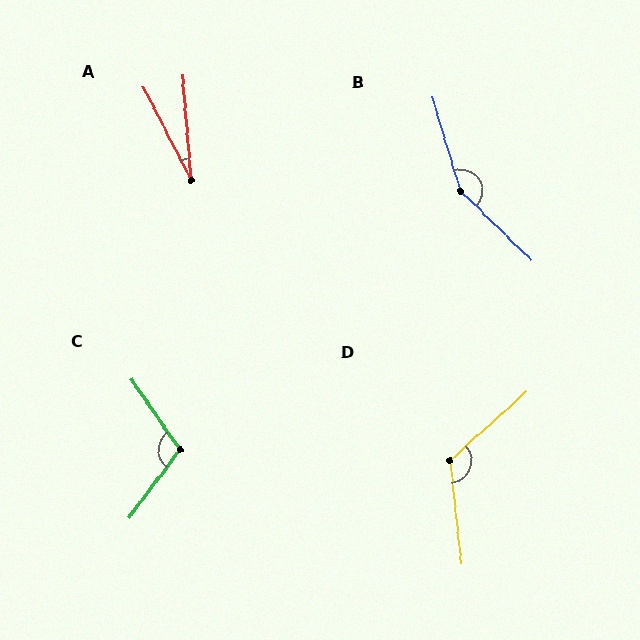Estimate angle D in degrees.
Approximately 126 degrees.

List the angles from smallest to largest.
A (22°), C (108°), D (126°), B (150°).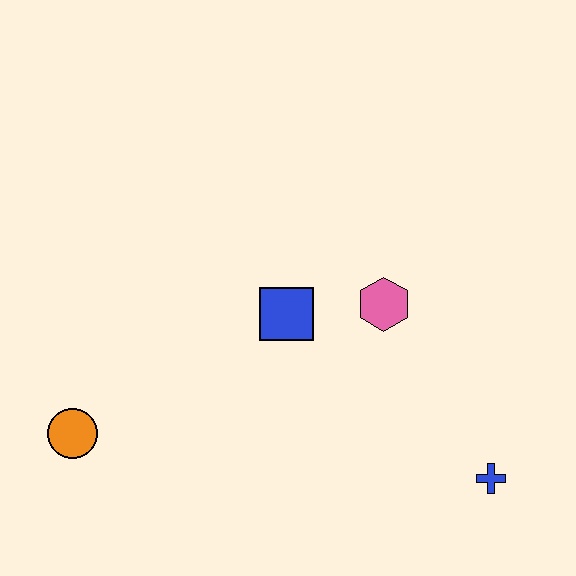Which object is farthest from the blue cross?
The orange circle is farthest from the blue cross.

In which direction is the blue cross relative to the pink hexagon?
The blue cross is below the pink hexagon.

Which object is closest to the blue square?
The pink hexagon is closest to the blue square.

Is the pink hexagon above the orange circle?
Yes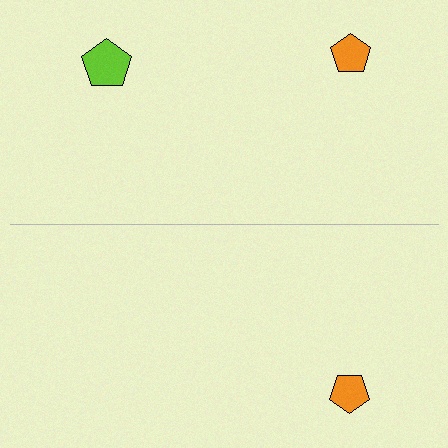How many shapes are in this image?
There are 3 shapes in this image.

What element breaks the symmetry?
A lime pentagon is missing from the bottom side.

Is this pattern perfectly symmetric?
No, the pattern is not perfectly symmetric. A lime pentagon is missing from the bottom side.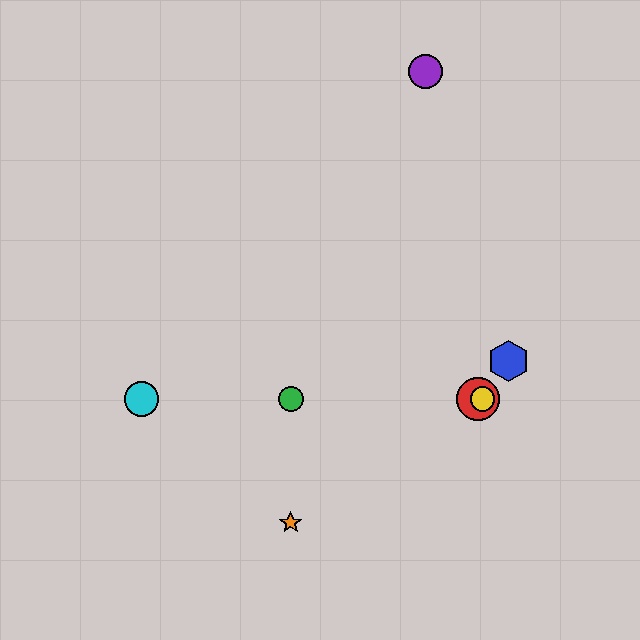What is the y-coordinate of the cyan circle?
The cyan circle is at y≈399.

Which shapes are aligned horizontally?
The red circle, the green circle, the yellow circle, the cyan circle are aligned horizontally.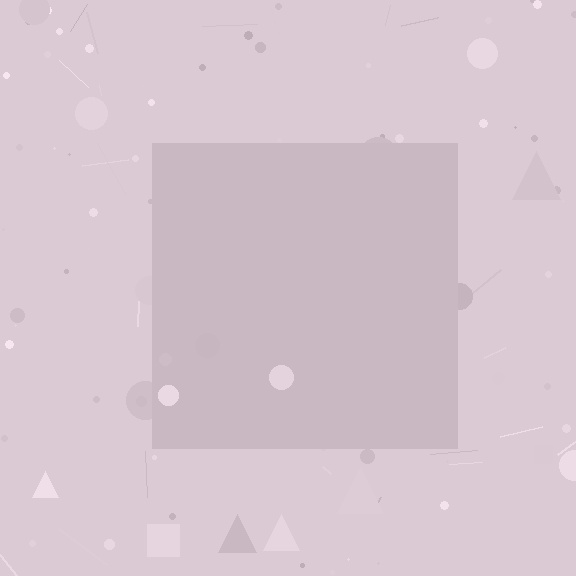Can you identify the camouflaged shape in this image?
The camouflaged shape is a square.